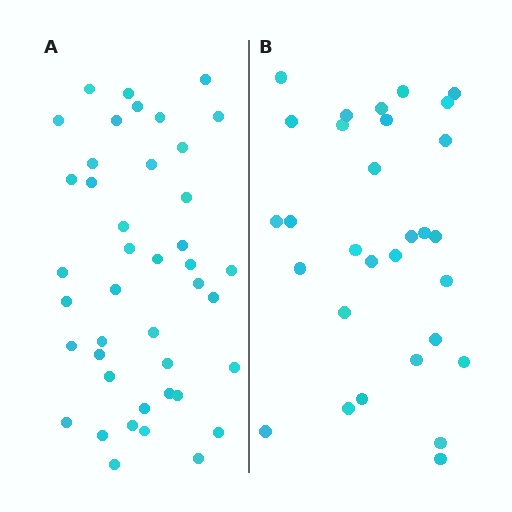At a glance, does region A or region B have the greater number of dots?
Region A (the left region) has more dots.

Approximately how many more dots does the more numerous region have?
Region A has roughly 12 or so more dots than region B.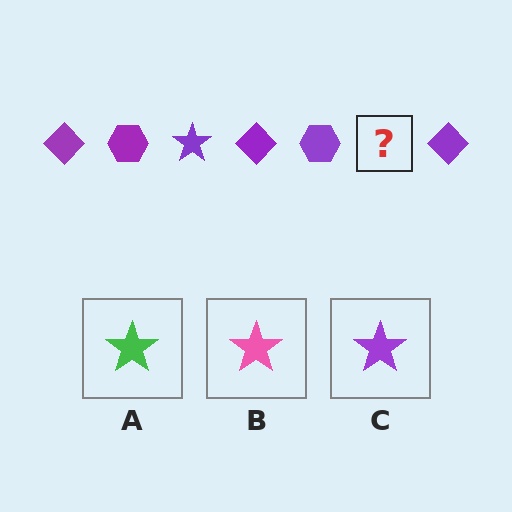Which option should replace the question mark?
Option C.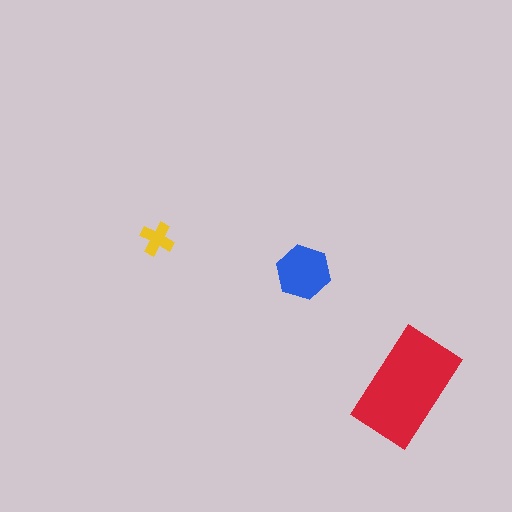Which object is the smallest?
The yellow cross.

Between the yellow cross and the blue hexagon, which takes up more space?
The blue hexagon.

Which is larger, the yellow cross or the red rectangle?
The red rectangle.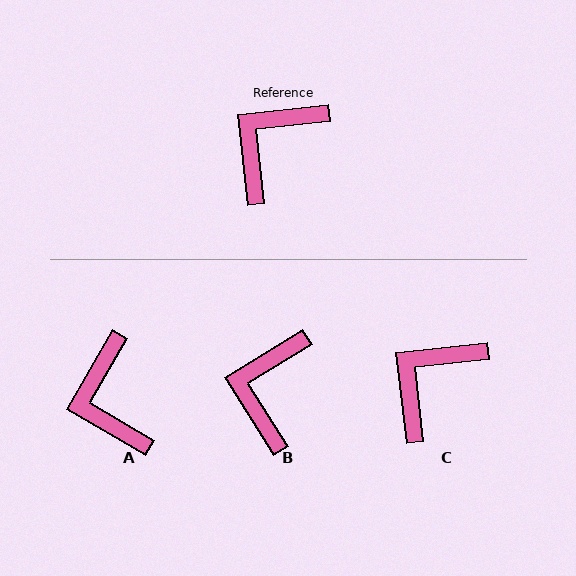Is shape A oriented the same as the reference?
No, it is off by about 53 degrees.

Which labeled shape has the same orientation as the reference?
C.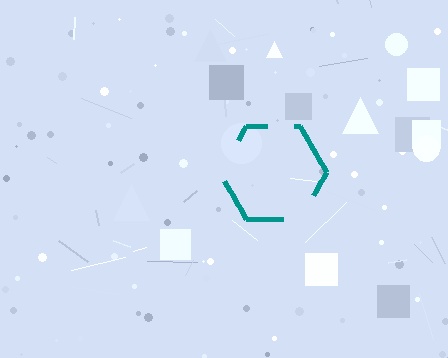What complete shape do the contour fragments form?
The contour fragments form a hexagon.